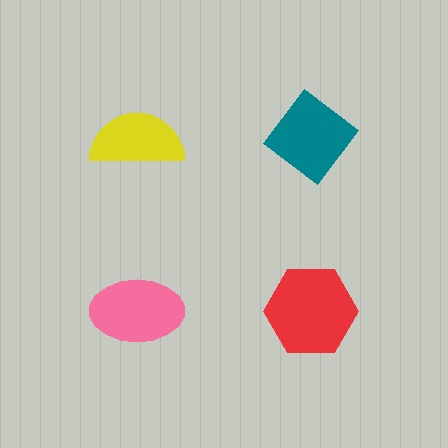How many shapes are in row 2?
2 shapes.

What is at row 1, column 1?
A yellow semicircle.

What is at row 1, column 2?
A teal diamond.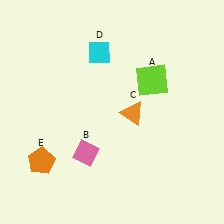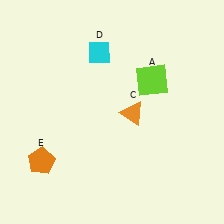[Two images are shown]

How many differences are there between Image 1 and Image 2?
There is 1 difference between the two images.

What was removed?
The pink diamond (B) was removed in Image 2.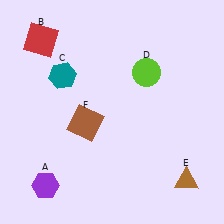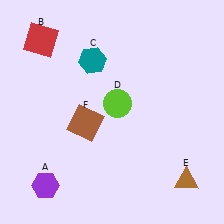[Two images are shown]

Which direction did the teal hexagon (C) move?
The teal hexagon (C) moved right.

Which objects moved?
The objects that moved are: the teal hexagon (C), the lime circle (D).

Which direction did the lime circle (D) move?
The lime circle (D) moved down.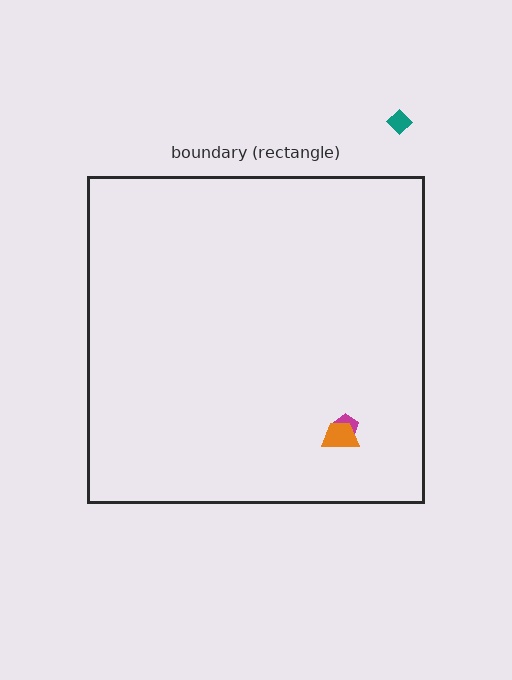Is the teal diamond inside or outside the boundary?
Outside.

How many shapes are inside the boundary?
2 inside, 1 outside.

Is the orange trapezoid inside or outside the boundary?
Inside.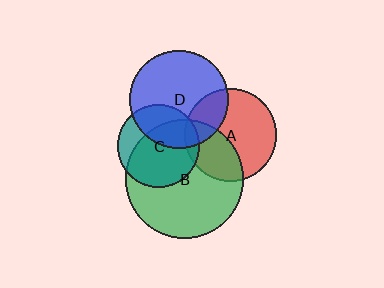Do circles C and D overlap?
Yes.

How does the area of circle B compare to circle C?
Approximately 2.1 times.